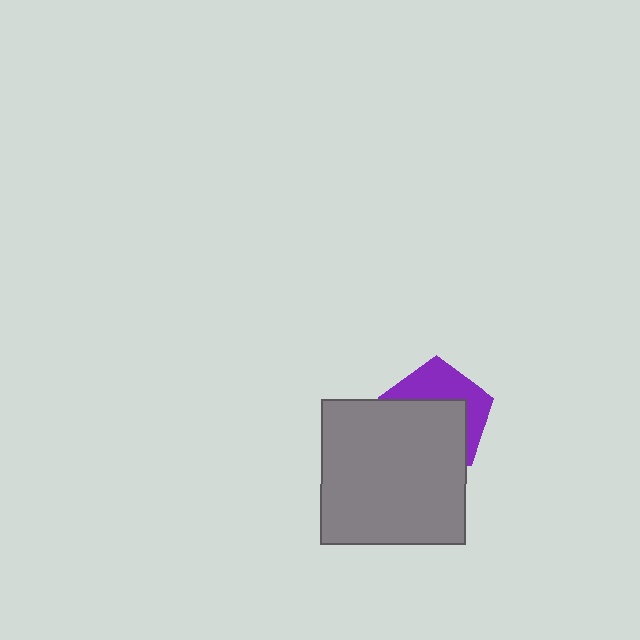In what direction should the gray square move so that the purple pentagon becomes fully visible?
The gray square should move down. That is the shortest direction to clear the overlap and leave the purple pentagon fully visible.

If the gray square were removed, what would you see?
You would see the complete purple pentagon.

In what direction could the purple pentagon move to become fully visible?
The purple pentagon could move up. That would shift it out from behind the gray square entirely.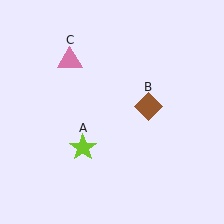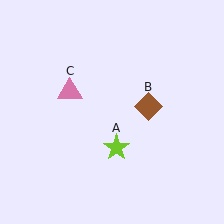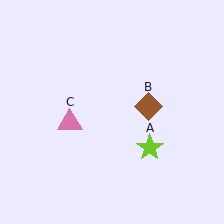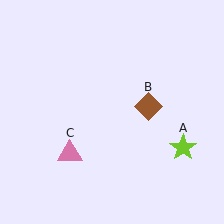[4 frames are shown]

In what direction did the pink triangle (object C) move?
The pink triangle (object C) moved down.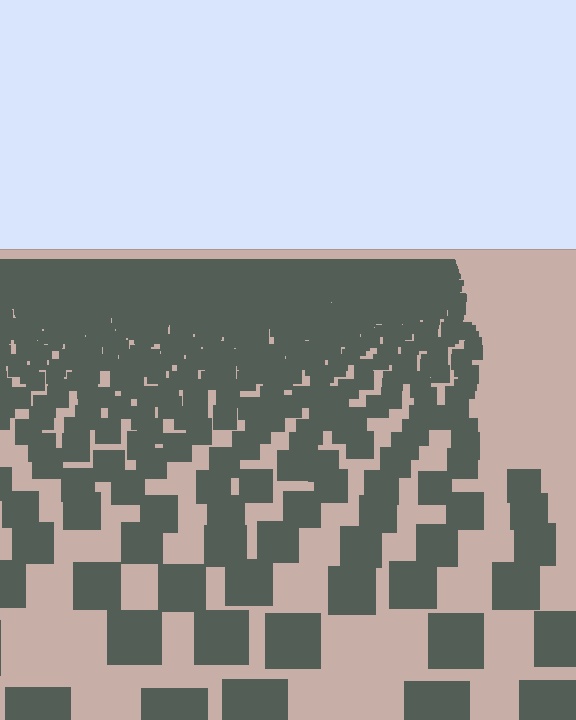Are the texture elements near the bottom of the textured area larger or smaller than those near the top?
Larger. Near the bottom, elements are closer to the viewer and appear at a bigger on-screen size.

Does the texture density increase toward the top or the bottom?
Density increases toward the top.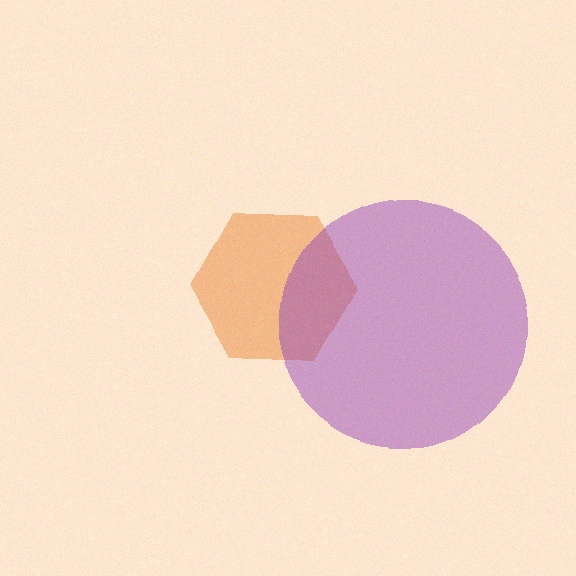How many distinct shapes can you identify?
There are 2 distinct shapes: an orange hexagon, a purple circle.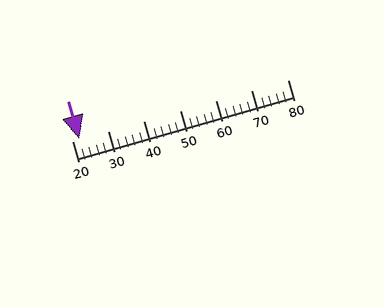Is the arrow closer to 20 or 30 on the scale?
The arrow is closer to 20.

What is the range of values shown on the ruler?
The ruler shows values from 20 to 80.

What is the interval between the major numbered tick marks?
The major tick marks are spaced 10 units apart.